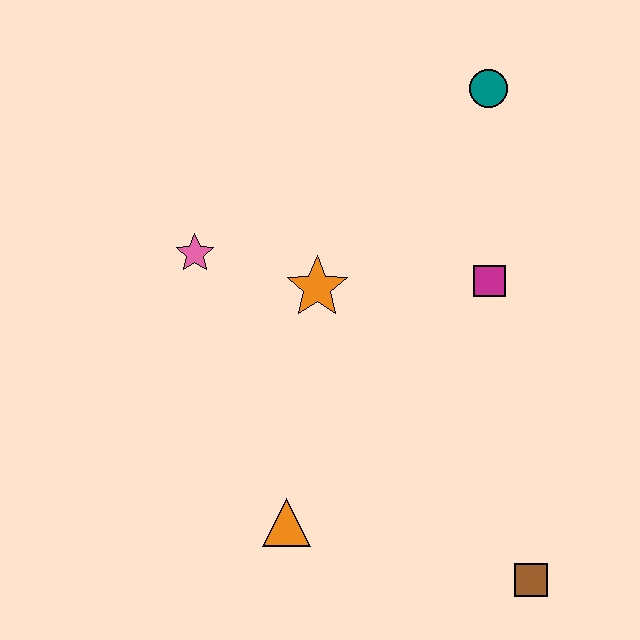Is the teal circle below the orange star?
No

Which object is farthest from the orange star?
The brown square is farthest from the orange star.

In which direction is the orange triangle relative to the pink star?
The orange triangle is below the pink star.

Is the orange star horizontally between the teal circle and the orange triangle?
Yes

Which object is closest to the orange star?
The pink star is closest to the orange star.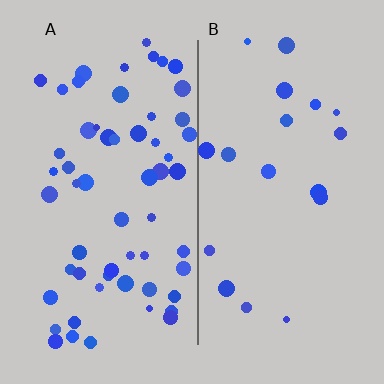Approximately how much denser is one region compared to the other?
Approximately 3.2× — region A over region B.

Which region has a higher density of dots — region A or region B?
A (the left).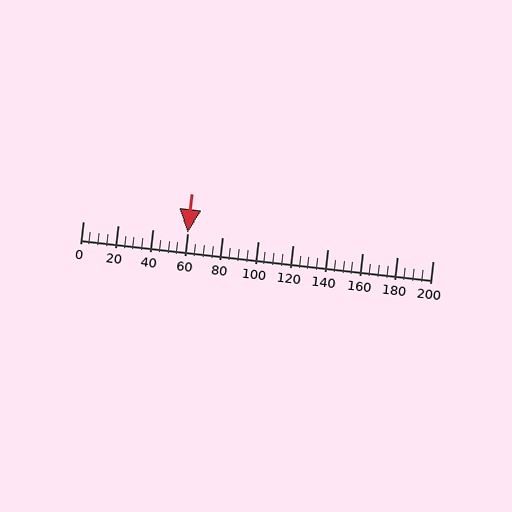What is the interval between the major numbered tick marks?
The major tick marks are spaced 20 units apart.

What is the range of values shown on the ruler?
The ruler shows values from 0 to 200.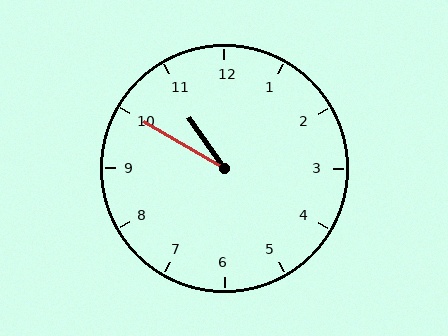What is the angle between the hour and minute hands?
Approximately 25 degrees.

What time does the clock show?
10:50.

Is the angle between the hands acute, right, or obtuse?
It is acute.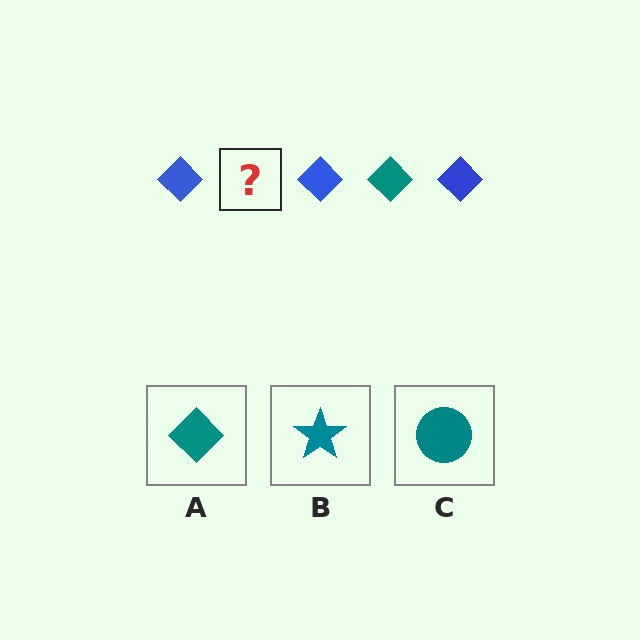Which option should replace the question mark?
Option A.